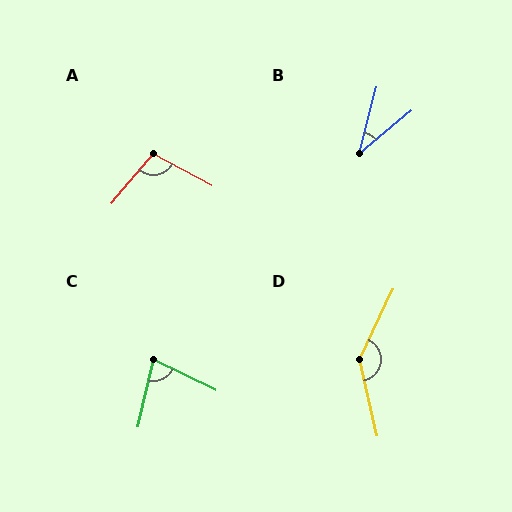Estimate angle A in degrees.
Approximately 102 degrees.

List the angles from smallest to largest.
B (35°), C (77°), A (102°), D (142°).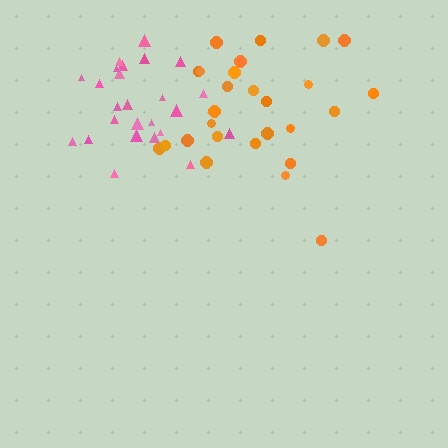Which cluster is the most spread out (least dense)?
Orange.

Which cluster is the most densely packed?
Pink.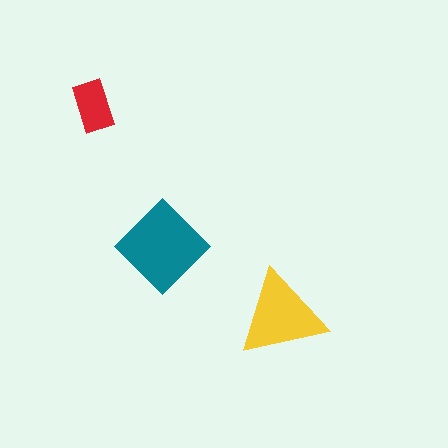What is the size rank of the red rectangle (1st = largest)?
3rd.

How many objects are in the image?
There are 3 objects in the image.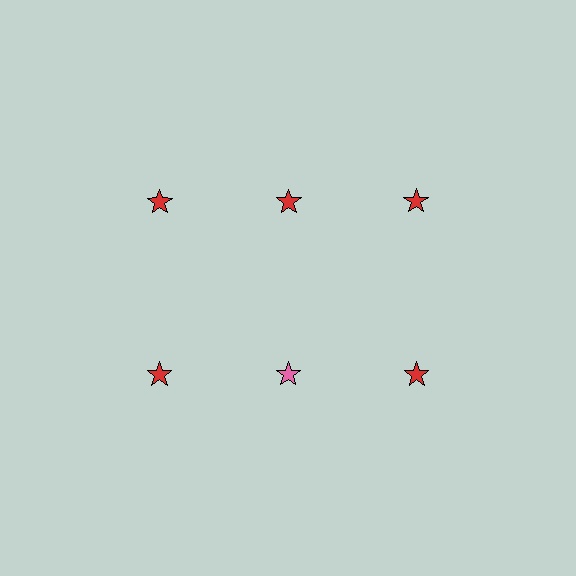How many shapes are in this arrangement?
There are 6 shapes arranged in a grid pattern.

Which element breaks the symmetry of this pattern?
The pink star in the second row, second from left column breaks the symmetry. All other shapes are red stars.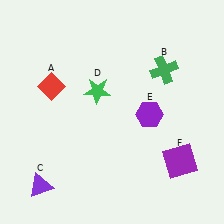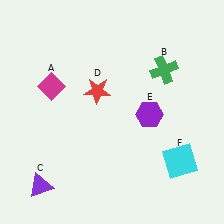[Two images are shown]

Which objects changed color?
A changed from red to magenta. D changed from green to red. F changed from purple to cyan.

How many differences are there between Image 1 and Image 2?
There are 3 differences between the two images.